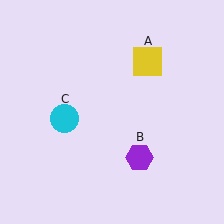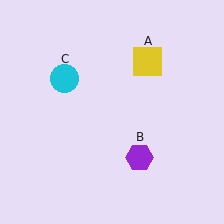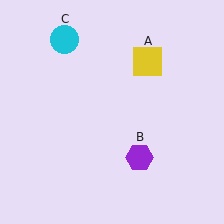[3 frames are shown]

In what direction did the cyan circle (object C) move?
The cyan circle (object C) moved up.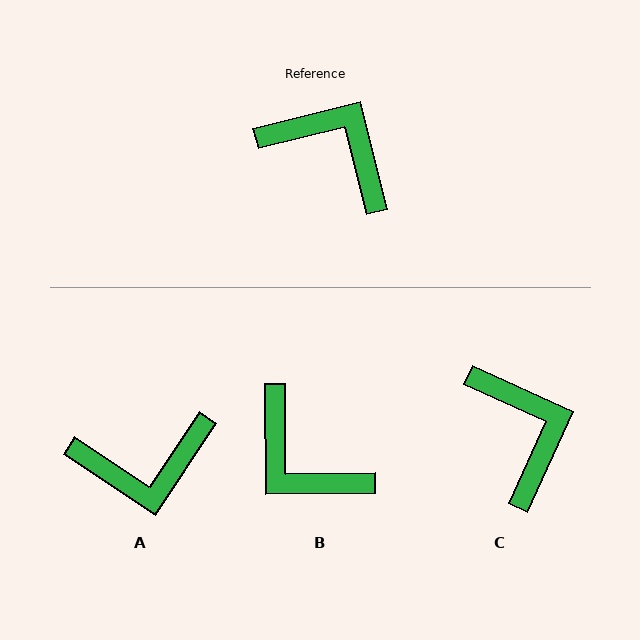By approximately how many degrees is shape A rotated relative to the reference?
Approximately 137 degrees clockwise.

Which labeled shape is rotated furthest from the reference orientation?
B, about 166 degrees away.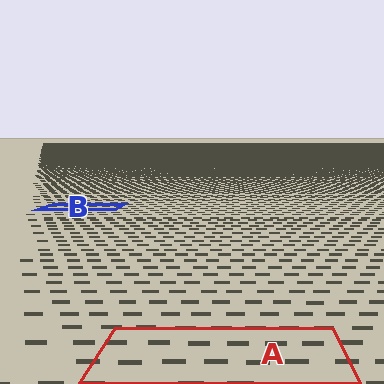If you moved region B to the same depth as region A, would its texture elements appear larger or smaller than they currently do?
They would appear larger. At a closer depth, the same texture elements are projected at a bigger on-screen size.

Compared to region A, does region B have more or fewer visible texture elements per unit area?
Region B has more texture elements per unit area — they are packed more densely because it is farther away.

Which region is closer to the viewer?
Region A is closer. The texture elements there are larger and more spread out.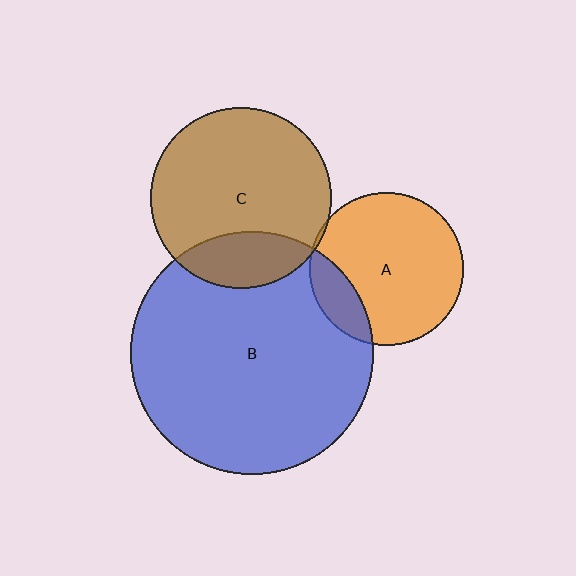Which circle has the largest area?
Circle B (blue).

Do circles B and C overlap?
Yes.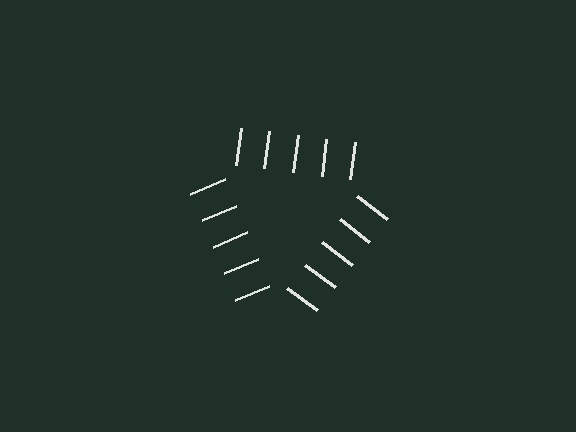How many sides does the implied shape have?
3 sides — the line-ends trace a triangle.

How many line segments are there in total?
15 — 5 along each of the 3 edges.